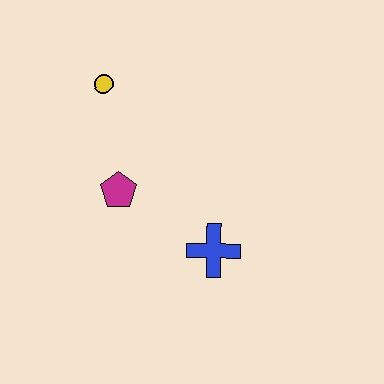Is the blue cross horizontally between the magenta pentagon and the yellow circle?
No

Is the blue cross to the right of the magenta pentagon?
Yes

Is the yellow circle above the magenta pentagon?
Yes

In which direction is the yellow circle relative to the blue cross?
The yellow circle is above the blue cross.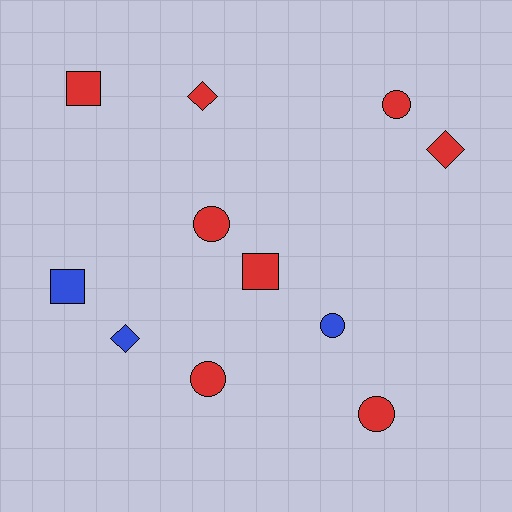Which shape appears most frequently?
Circle, with 5 objects.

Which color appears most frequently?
Red, with 8 objects.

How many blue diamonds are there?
There is 1 blue diamond.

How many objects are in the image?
There are 11 objects.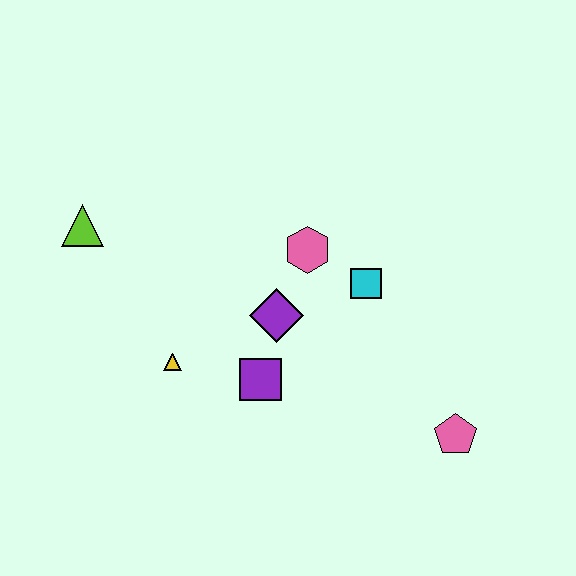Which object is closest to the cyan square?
The pink hexagon is closest to the cyan square.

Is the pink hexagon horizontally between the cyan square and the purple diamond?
Yes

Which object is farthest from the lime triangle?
The pink pentagon is farthest from the lime triangle.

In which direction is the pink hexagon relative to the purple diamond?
The pink hexagon is above the purple diamond.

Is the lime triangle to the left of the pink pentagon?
Yes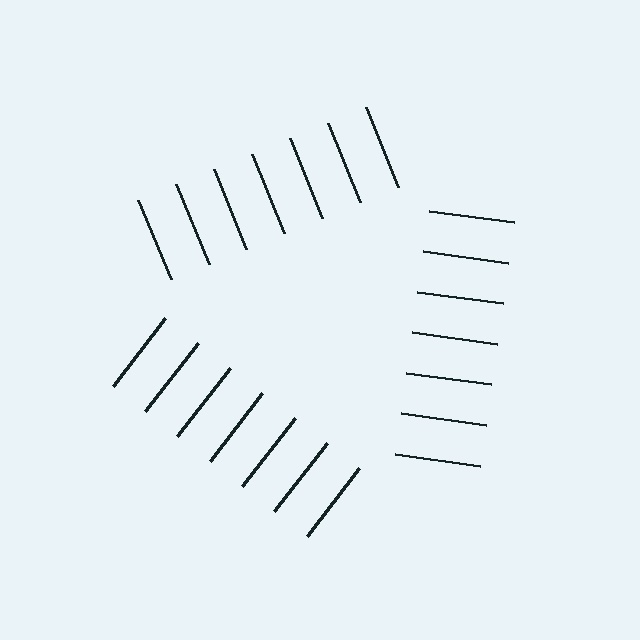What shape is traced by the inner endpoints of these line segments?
An illusory triangle — the line segments terminate on its edges but no continuous stroke is drawn.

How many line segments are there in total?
21 — 7 along each of the 3 edges.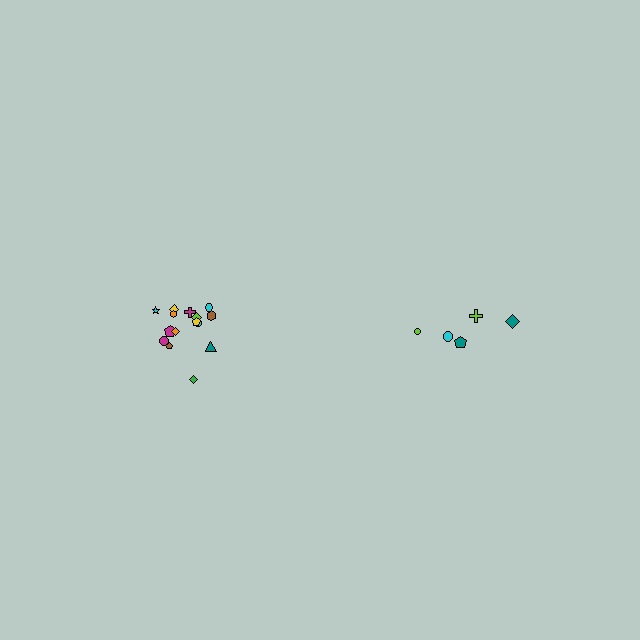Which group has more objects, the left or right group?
The left group.